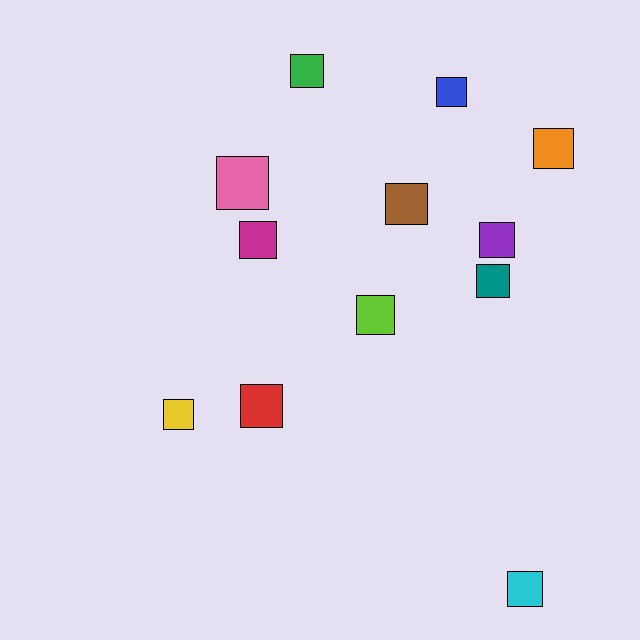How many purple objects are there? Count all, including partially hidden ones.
There is 1 purple object.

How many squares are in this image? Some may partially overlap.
There are 12 squares.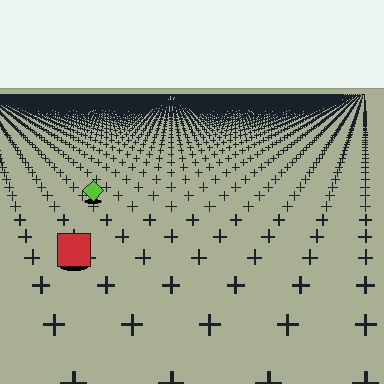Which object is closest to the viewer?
The red square is closest. The texture marks near it are larger and more spread out.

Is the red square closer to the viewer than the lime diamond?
Yes. The red square is closer — you can tell from the texture gradient: the ground texture is coarser near it.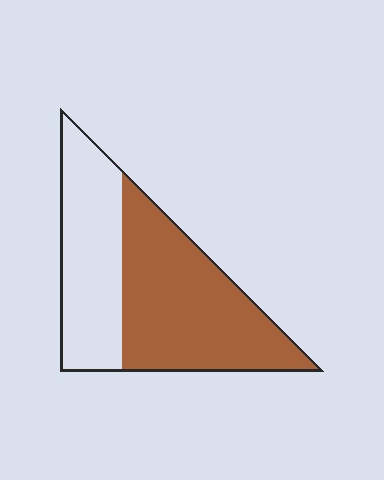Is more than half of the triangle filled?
Yes.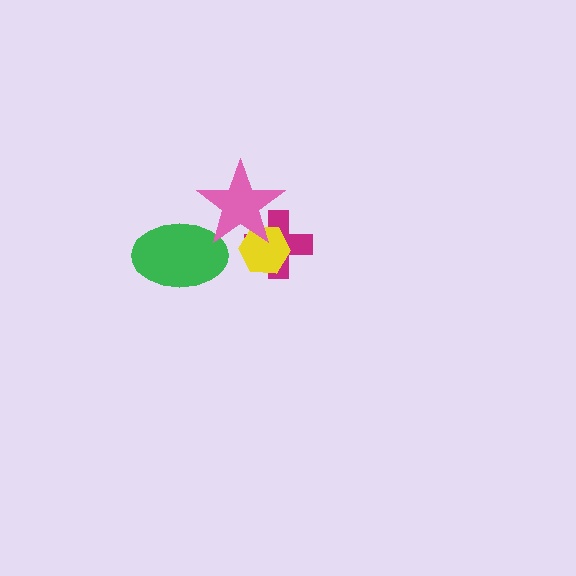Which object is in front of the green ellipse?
The pink star is in front of the green ellipse.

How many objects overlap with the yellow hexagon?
2 objects overlap with the yellow hexagon.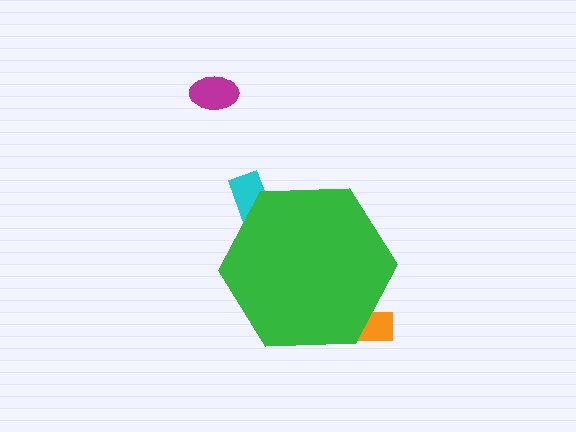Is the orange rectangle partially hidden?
Yes, the orange rectangle is partially hidden behind the green hexagon.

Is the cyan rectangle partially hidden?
Yes, the cyan rectangle is partially hidden behind the green hexagon.